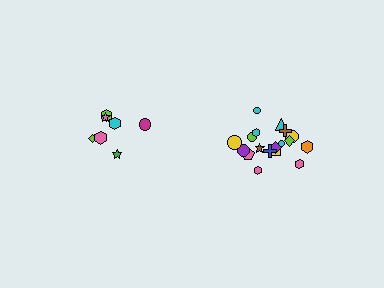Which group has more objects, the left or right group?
The right group.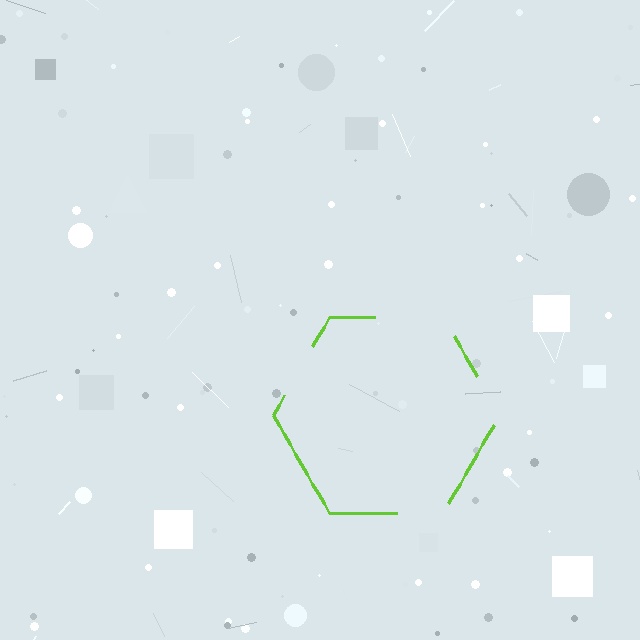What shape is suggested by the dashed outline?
The dashed outline suggests a hexagon.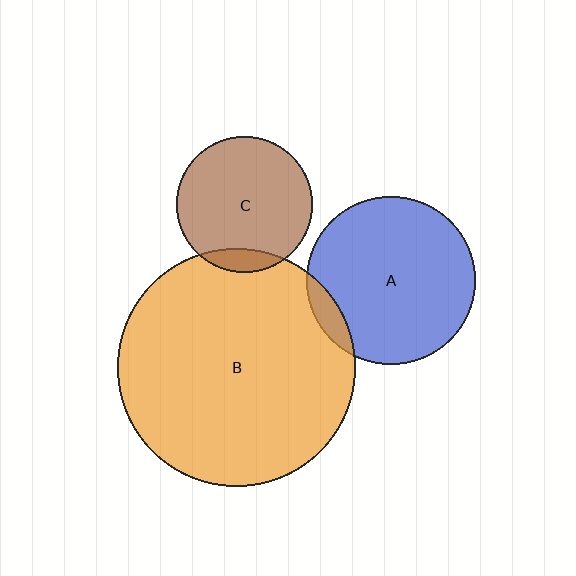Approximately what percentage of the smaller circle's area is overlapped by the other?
Approximately 10%.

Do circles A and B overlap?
Yes.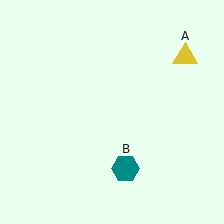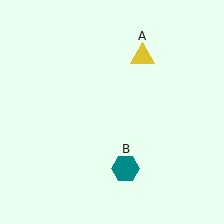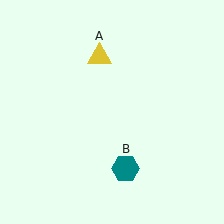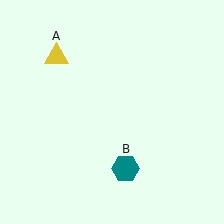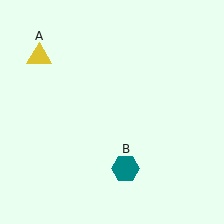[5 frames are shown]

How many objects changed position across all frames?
1 object changed position: yellow triangle (object A).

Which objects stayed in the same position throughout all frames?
Teal hexagon (object B) remained stationary.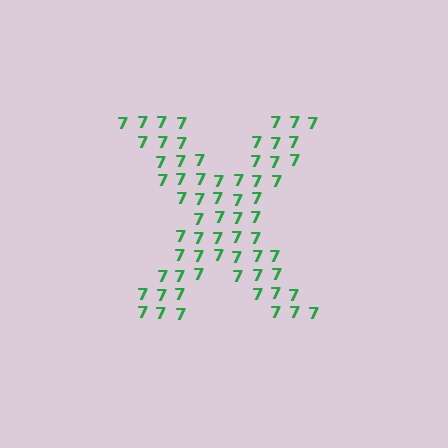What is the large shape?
The large shape is the letter X.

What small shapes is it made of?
It is made of small digit 7's.